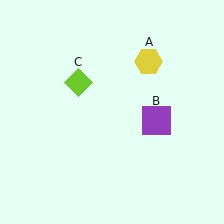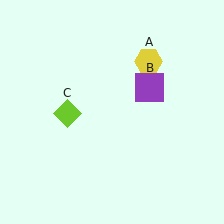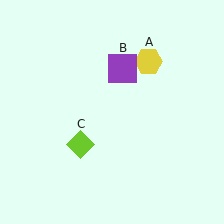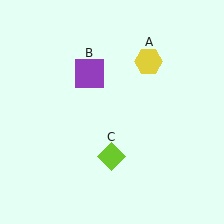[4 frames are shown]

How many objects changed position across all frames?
2 objects changed position: purple square (object B), lime diamond (object C).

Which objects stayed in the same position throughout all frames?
Yellow hexagon (object A) remained stationary.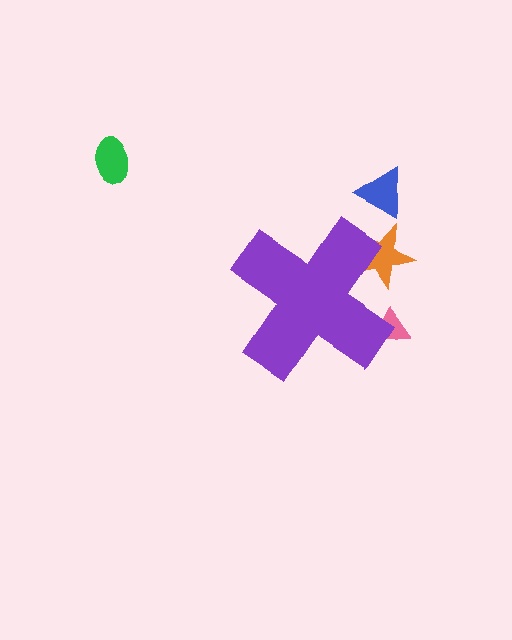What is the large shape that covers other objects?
A purple cross.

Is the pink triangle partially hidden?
Yes, the pink triangle is partially hidden behind the purple cross.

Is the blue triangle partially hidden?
No, the blue triangle is fully visible.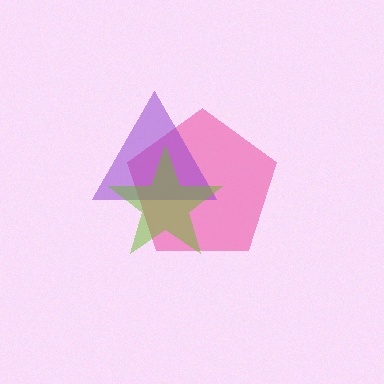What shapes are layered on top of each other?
The layered shapes are: a pink pentagon, a purple triangle, a lime star.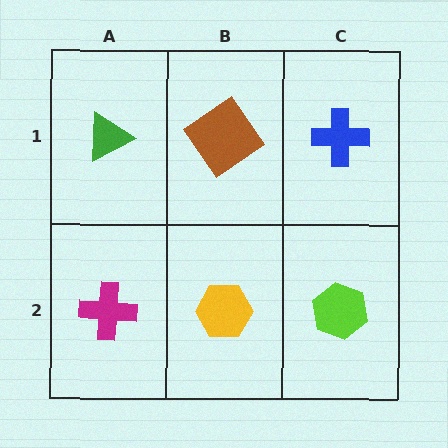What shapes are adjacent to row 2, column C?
A blue cross (row 1, column C), a yellow hexagon (row 2, column B).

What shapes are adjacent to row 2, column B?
A brown diamond (row 1, column B), a magenta cross (row 2, column A), a lime hexagon (row 2, column C).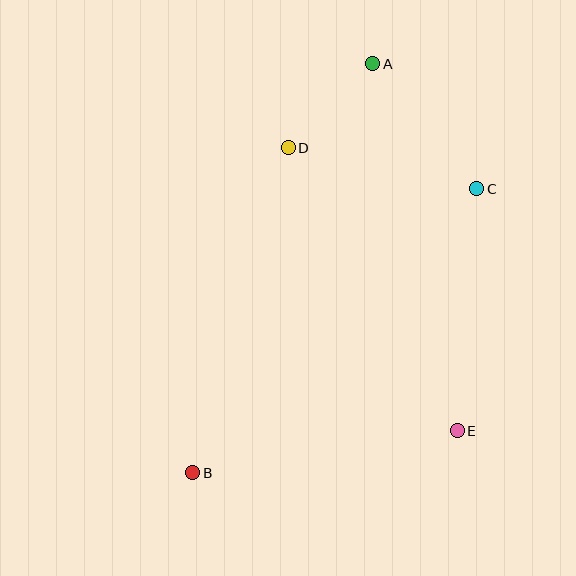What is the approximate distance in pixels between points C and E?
The distance between C and E is approximately 243 pixels.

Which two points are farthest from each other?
Points A and B are farthest from each other.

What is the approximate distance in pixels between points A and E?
The distance between A and E is approximately 377 pixels.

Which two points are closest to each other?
Points A and D are closest to each other.